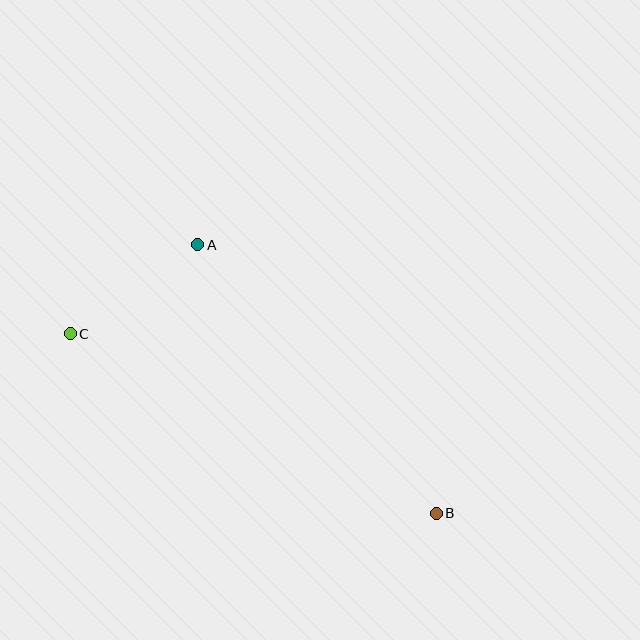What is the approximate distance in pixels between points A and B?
The distance between A and B is approximately 359 pixels.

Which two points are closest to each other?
Points A and C are closest to each other.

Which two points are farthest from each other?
Points B and C are farthest from each other.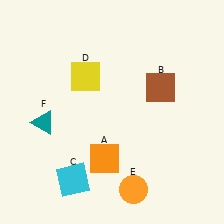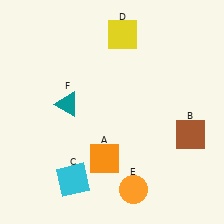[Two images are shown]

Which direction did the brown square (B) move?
The brown square (B) moved down.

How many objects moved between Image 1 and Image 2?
3 objects moved between the two images.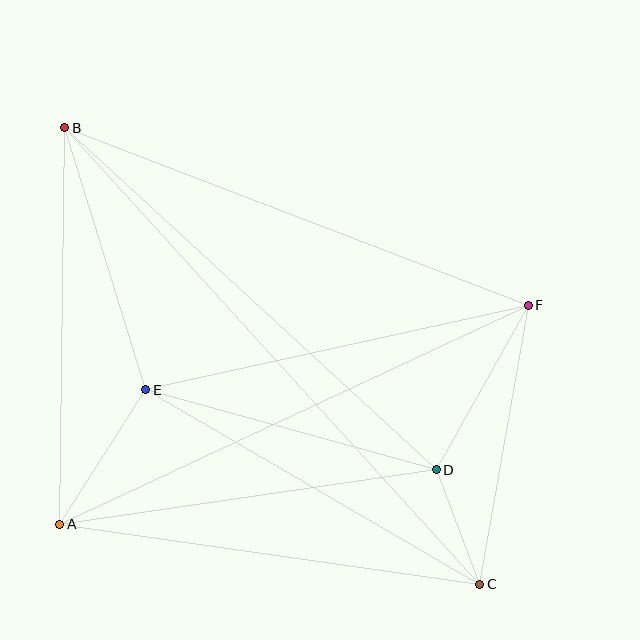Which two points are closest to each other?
Points C and D are closest to each other.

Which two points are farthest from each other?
Points B and C are farthest from each other.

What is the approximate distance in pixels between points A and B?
The distance between A and B is approximately 397 pixels.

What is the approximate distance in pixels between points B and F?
The distance between B and F is approximately 496 pixels.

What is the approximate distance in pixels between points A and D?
The distance between A and D is approximately 381 pixels.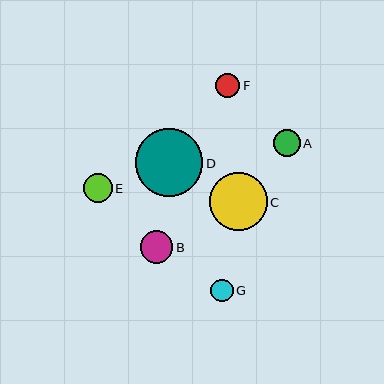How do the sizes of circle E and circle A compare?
Circle E and circle A are approximately the same size.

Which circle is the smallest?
Circle G is the smallest with a size of approximately 22 pixels.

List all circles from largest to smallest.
From largest to smallest: D, C, B, E, A, F, G.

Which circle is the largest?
Circle D is the largest with a size of approximately 68 pixels.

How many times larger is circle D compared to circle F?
Circle D is approximately 2.8 times the size of circle F.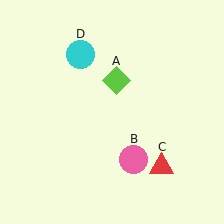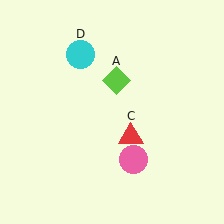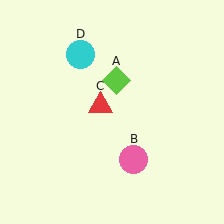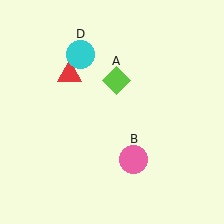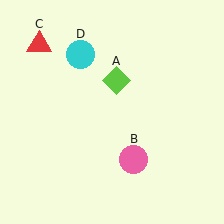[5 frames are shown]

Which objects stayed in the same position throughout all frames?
Lime diamond (object A) and pink circle (object B) and cyan circle (object D) remained stationary.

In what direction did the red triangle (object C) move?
The red triangle (object C) moved up and to the left.